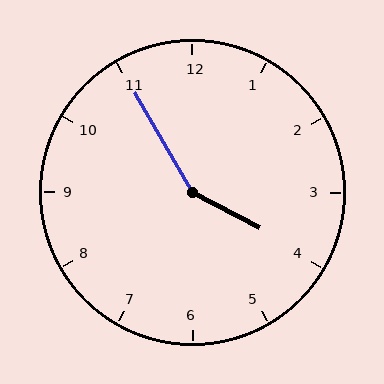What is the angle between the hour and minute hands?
Approximately 148 degrees.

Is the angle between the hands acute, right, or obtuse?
It is obtuse.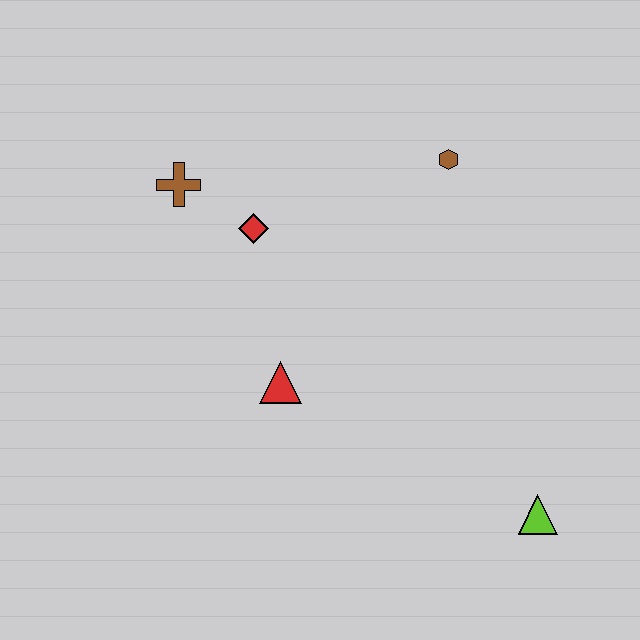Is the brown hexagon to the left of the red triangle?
No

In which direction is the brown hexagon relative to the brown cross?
The brown hexagon is to the right of the brown cross.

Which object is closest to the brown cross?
The red diamond is closest to the brown cross.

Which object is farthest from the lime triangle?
The brown cross is farthest from the lime triangle.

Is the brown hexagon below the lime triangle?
No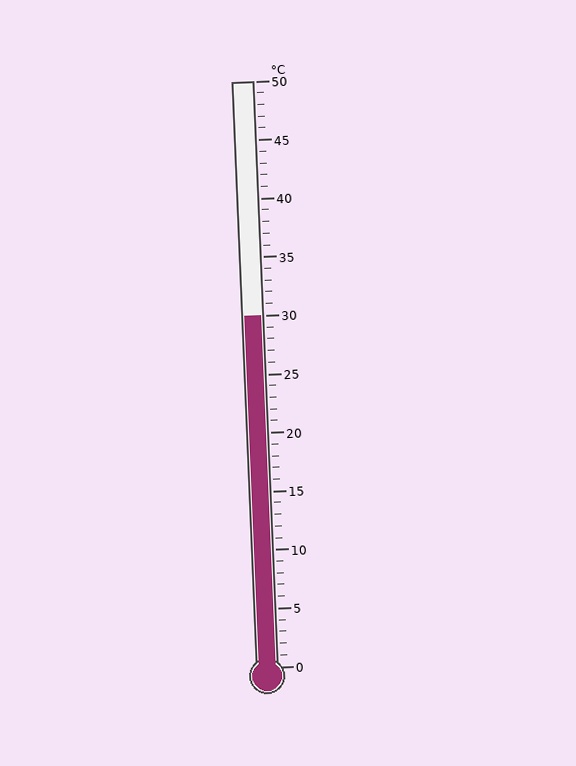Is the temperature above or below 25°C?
The temperature is above 25°C.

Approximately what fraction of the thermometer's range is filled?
The thermometer is filled to approximately 60% of its range.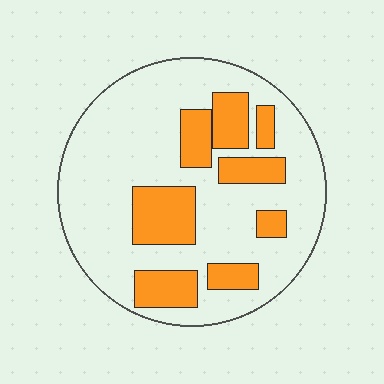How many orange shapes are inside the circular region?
8.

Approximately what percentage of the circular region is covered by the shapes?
Approximately 25%.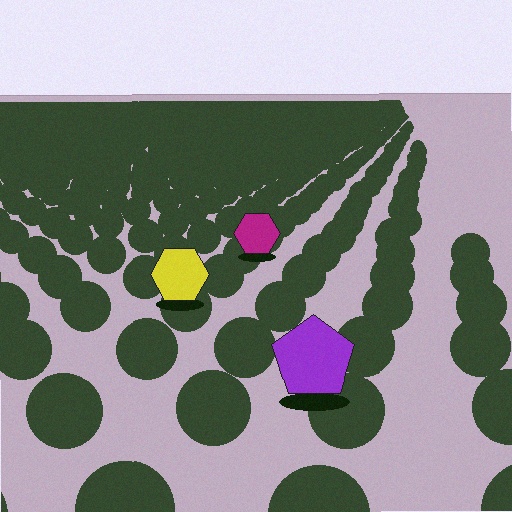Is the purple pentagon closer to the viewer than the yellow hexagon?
Yes. The purple pentagon is closer — you can tell from the texture gradient: the ground texture is coarser near it.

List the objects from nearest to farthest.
From nearest to farthest: the purple pentagon, the yellow hexagon, the magenta hexagon.